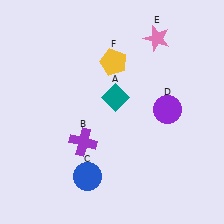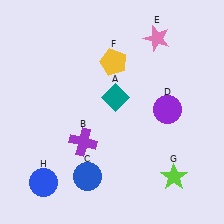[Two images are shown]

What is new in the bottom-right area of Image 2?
A lime star (G) was added in the bottom-right area of Image 2.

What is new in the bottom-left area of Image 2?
A blue circle (H) was added in the bottom-left area of Image 2.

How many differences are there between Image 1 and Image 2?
There are 2 differences between the two images.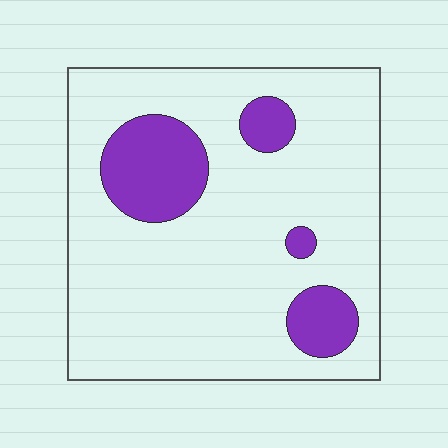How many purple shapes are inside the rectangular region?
4.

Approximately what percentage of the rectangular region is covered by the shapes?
Approximately 15%.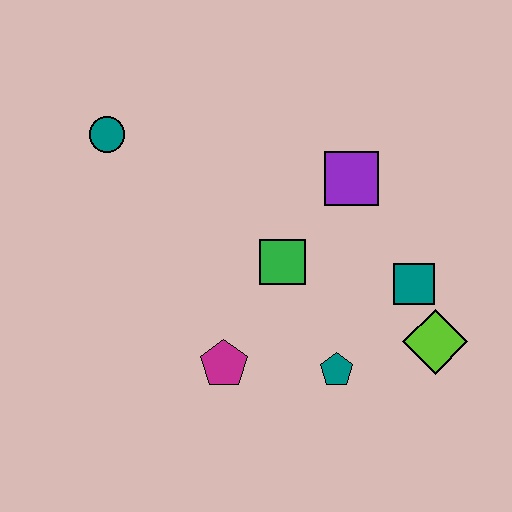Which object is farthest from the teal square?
The teal circle is farthest from the teal square.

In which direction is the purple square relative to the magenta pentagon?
The purple square is above the magenta pentagon.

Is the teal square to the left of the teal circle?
No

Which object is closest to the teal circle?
The green square is closest to the teal circle.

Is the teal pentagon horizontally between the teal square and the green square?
Yes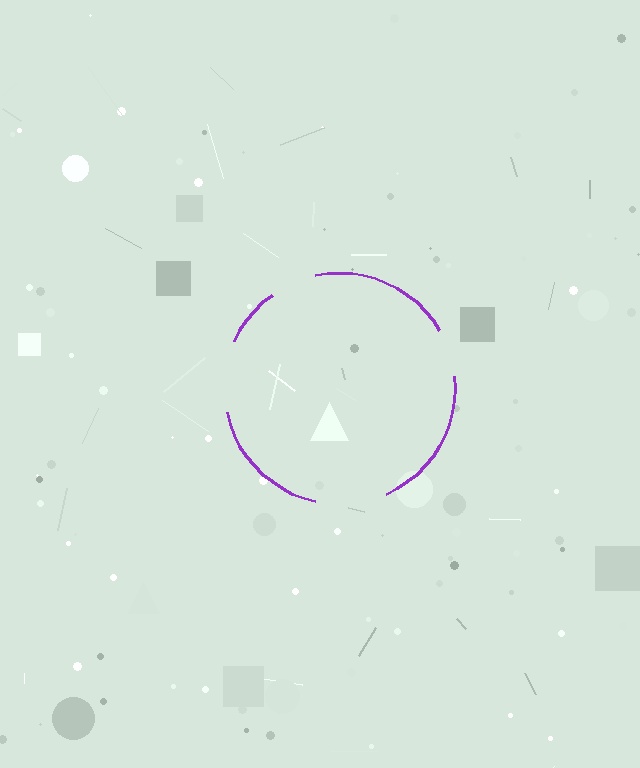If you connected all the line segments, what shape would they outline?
They would outline a circle.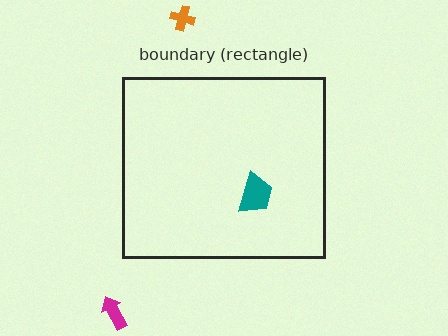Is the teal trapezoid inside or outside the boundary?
Inside.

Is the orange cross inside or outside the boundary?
Outside.